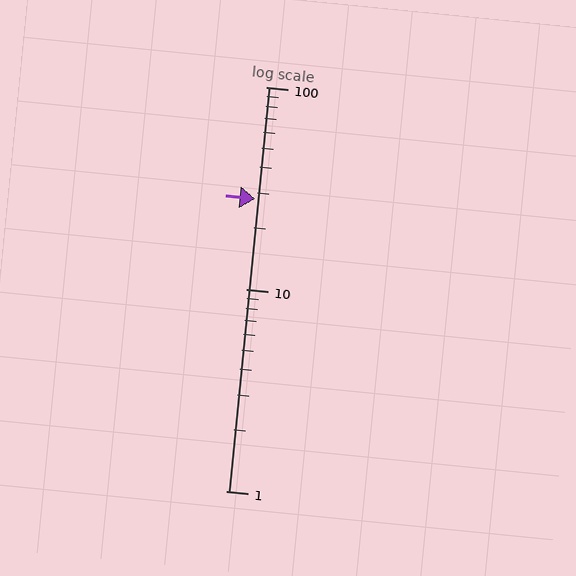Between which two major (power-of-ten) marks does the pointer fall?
The pointer is between 10 and 100.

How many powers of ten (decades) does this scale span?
The scale spans 2 decades, from 1 to 100.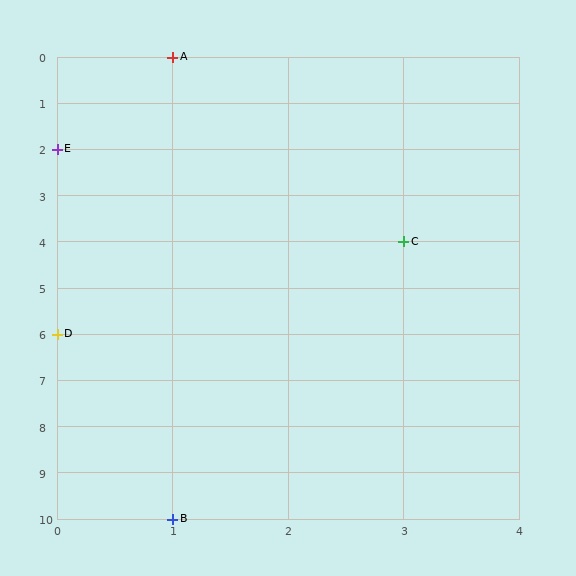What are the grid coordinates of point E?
Point E is at grid coordinates (0, 2).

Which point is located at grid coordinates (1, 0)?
Point A is at (1, 0).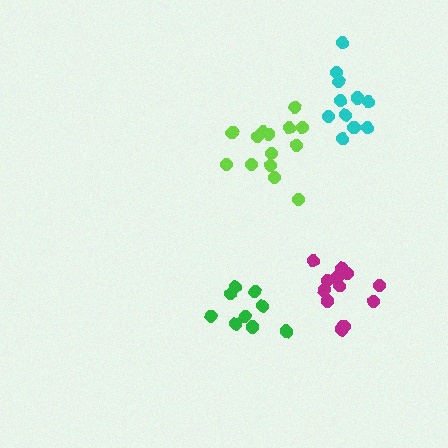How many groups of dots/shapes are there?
There are 4 groups.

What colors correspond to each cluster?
The clusters are colored: green, lime, cyan, magenta.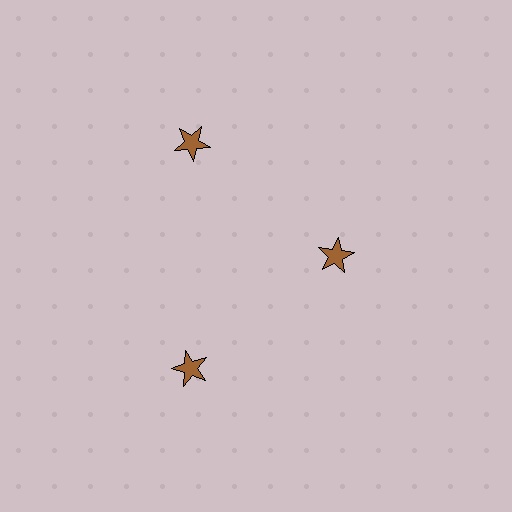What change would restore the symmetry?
The symmetry would be restored by moving it outward, back onto the ring so that all 3 stars sit at equal angles and equal distance from the center.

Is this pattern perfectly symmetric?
No. The 3 brown stars are arranged in a ring, but one element near the 3 o'clock position is pulled inward toward the center, breaking the 3-fold rotational symmetry.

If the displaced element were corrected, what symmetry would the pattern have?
It would have 3-fold rotational symmetry — the pattern would map onto itself every 120 degrees.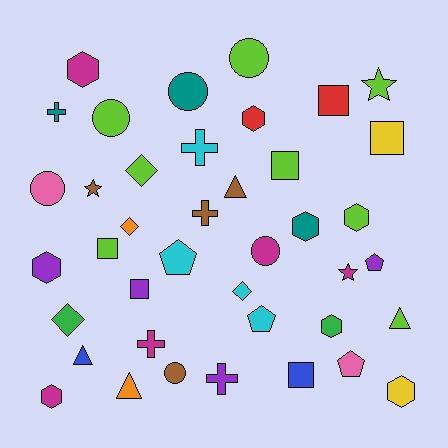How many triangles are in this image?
There are 4 triangles.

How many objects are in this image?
There are 40 objects.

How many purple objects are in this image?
There are 4 purple objects.